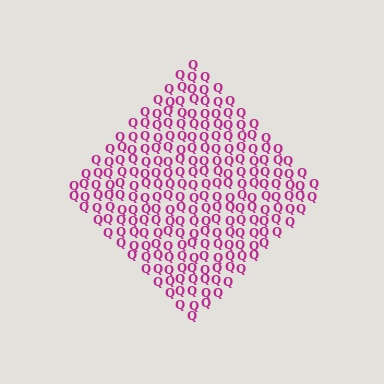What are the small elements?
The small elements are letter Q's.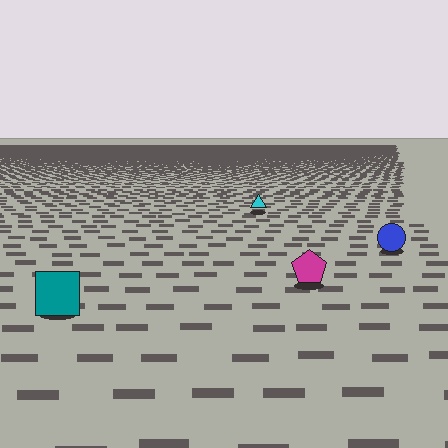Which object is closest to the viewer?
The teal square is closest. The texture marks near it are larger and more spread out.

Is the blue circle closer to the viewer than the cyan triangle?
Yes. The blue circle is closer — you can tell from the texture gradient: the ground texture is coarser near it.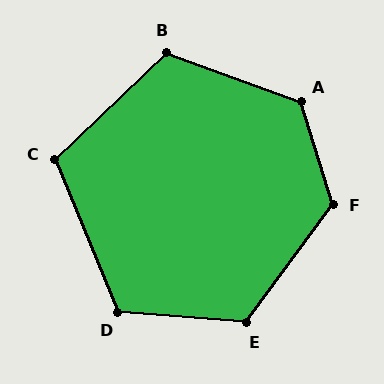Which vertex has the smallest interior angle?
C, at approximately 111 degrees.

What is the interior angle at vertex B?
Approximately 116 degrees (obtuse).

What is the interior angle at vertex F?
Approximately 127 degrees (obtuse).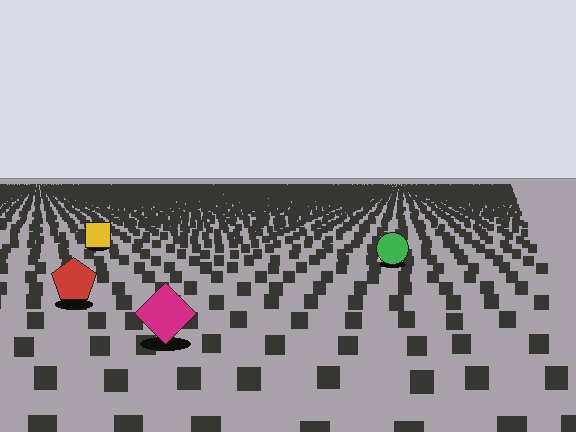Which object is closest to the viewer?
The magenta diamond is closest. The texture marks near it are larger and more spread out.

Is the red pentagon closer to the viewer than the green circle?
Yes. The red pentagon is closer — you can tell from the texture gradient: the ground texture is coarser near it.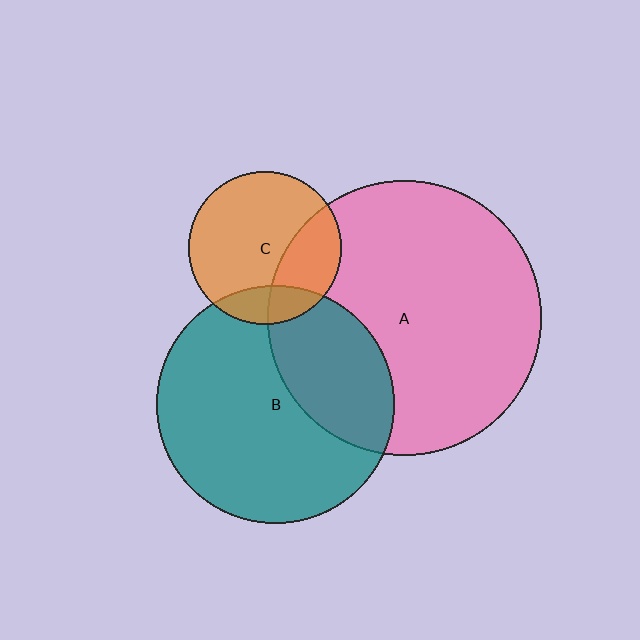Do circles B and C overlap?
Yes.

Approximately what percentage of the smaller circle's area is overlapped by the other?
Approximately 15%.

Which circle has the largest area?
Circle A (pink).